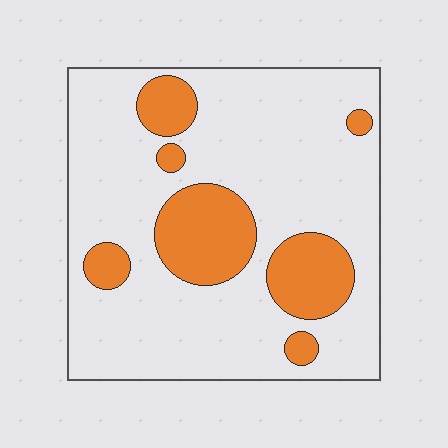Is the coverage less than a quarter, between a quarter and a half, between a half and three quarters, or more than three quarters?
Less than a quarter.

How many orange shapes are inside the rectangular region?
7.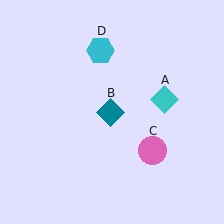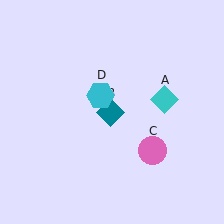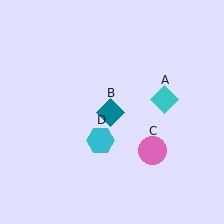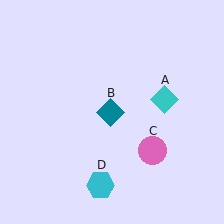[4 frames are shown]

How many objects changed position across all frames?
1 object changed position: cyan hexagon (object D).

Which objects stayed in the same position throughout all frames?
Cyan diamond (object A) and teal diamond (object B) and pink circle (object C) remained stationary.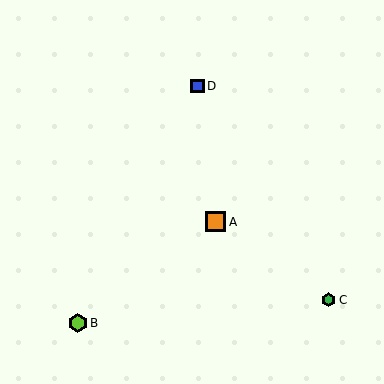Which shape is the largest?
The orange square (labeled A) is the largest.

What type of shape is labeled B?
Shape B is a lime hexagon.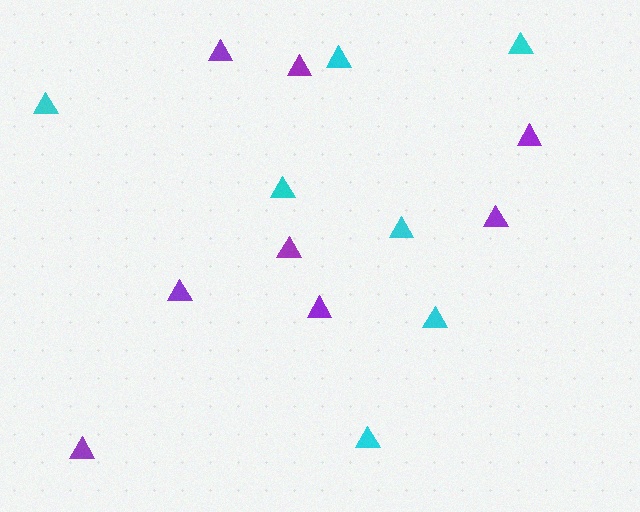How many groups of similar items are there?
There are 2 groups: one group of purple triangles (8) and one group of cyan triangles (7).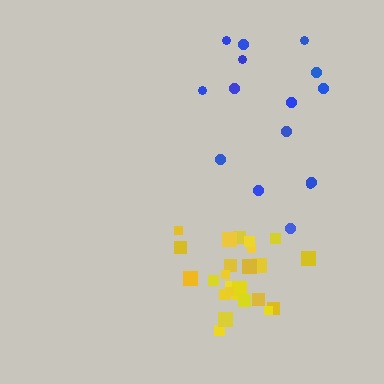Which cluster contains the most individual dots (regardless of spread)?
Yellow (25).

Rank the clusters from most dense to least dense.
yellow, blue.